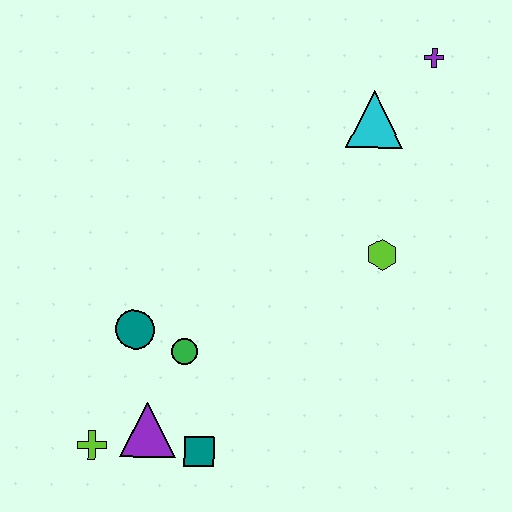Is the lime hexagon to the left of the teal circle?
No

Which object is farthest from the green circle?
The purple cross is farthest from the green circle.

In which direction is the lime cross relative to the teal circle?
The lime cross is below the teal circle.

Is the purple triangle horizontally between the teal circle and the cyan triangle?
Yes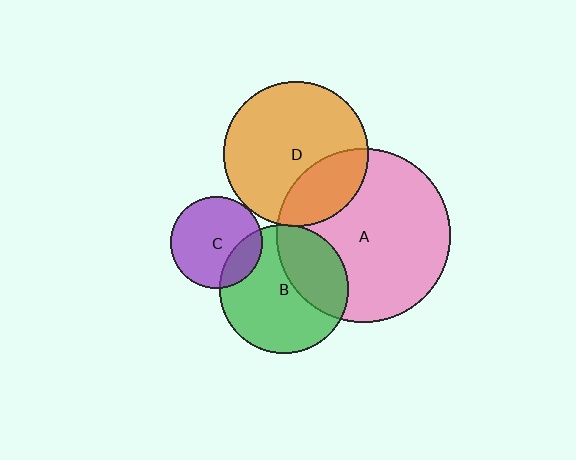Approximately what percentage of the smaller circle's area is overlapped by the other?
Approximately 20%.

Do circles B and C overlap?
Yes.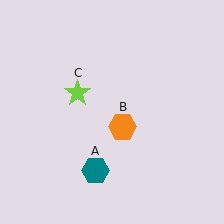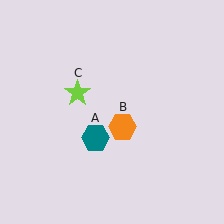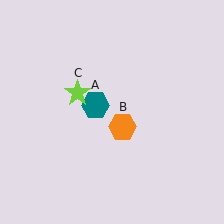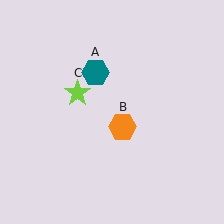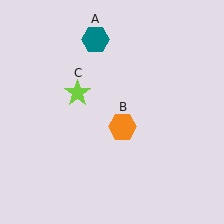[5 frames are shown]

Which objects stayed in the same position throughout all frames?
Orange hexagon (object B) and lime star (object C) remained stationary.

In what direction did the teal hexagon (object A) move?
The teal hexagon (object A) moved up.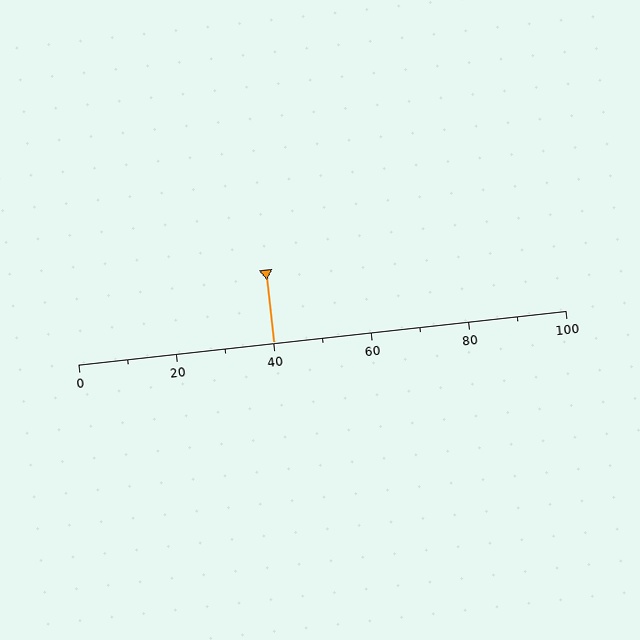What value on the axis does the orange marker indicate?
The marker indicates approximately 40.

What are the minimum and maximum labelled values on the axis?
The axis runs from 0 to 100.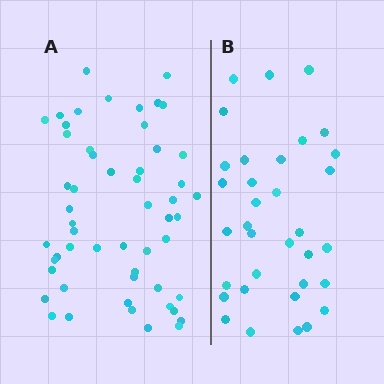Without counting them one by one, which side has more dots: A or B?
Region A (the left region) has more dots.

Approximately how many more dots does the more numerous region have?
Region A has approximately 20 more dots than region B.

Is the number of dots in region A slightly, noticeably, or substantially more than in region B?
Region A has substantially more. The ratio is roughly 1.6 to 1.